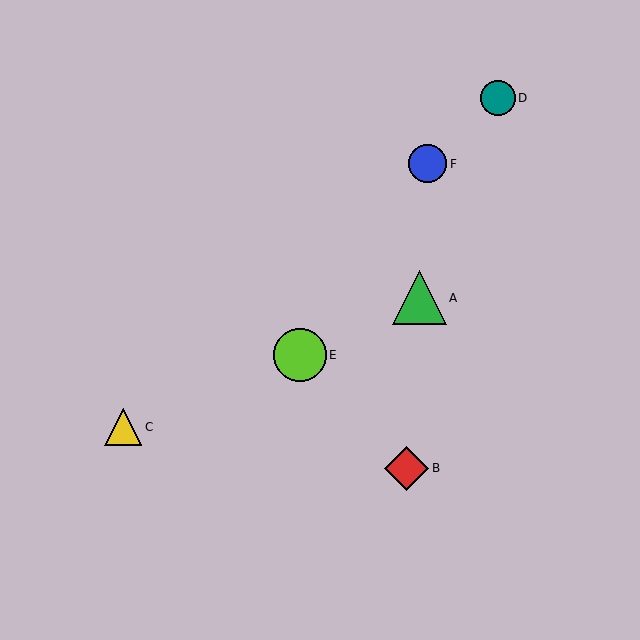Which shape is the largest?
The green triangle (labeled A) is the largest.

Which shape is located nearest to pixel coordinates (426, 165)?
The blue circle (labeled F) at (428, 164) is nearest to that location.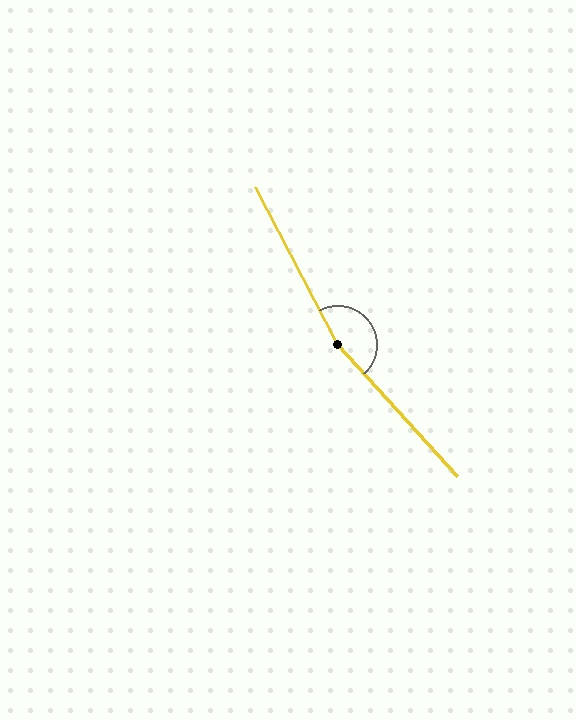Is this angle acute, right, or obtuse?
It is obtuse.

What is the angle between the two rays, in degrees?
Approximately 165 degrees.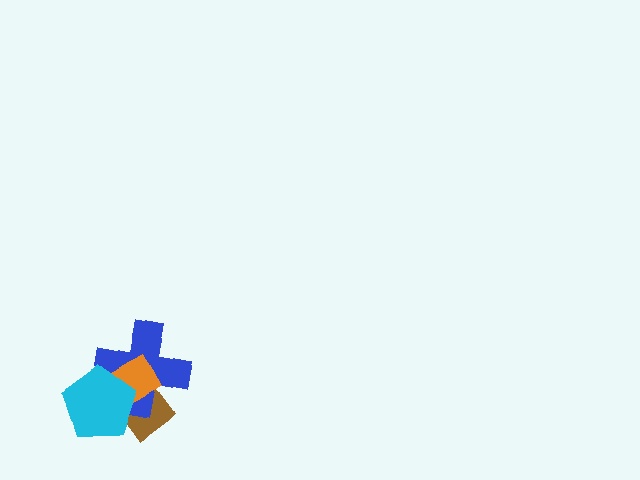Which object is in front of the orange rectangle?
The cyan pentagon is in front of the orange rectangle.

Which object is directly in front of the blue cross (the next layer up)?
The orange rectangle is directly in front of the blue cross.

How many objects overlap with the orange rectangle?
3 objects overlap with the orange rectangle.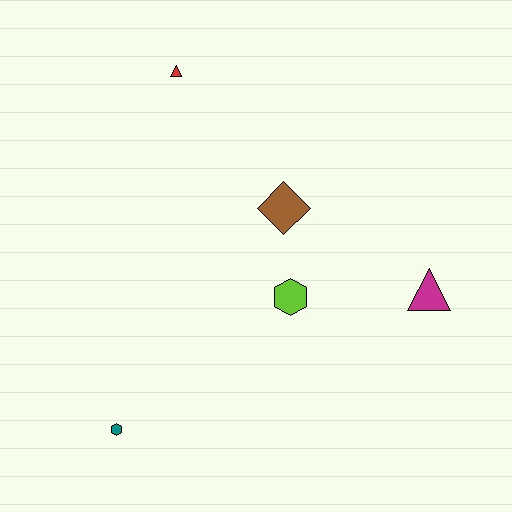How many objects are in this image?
There are 5 objects.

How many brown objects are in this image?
There is 1 brown object.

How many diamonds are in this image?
There is 1 diamond.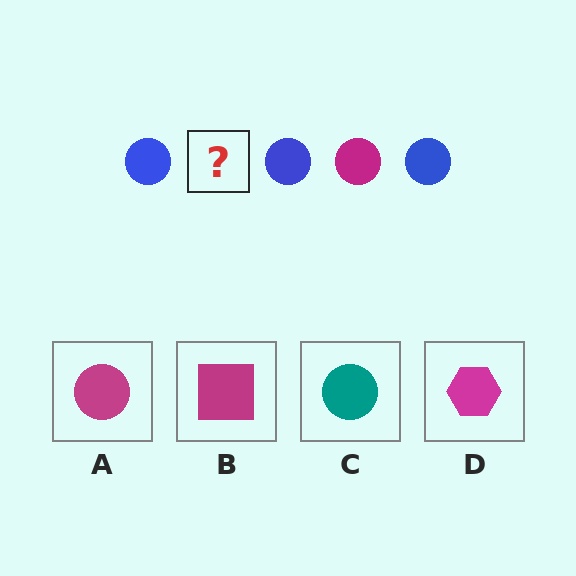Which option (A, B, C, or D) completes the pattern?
A.